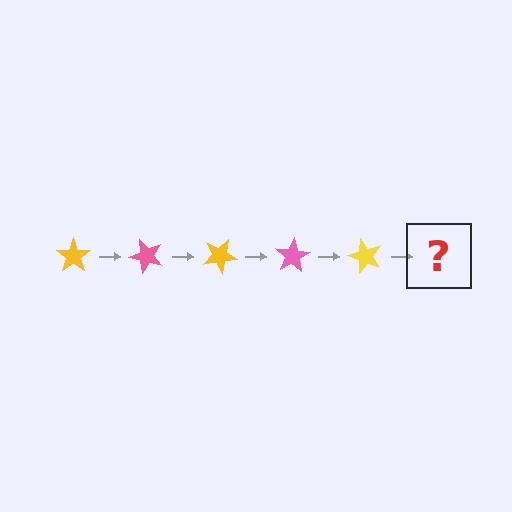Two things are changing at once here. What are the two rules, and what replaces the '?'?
The two rules are that it rotates 50 degrees each step and the color cycles through yellow and pink. The '?' should be a pink star, rotated 250 degrees from the start.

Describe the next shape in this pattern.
It should be a pink star, rotated 250 degrees from the start.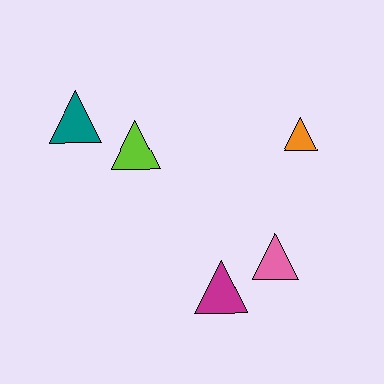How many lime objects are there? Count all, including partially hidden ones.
There is 1 lime object.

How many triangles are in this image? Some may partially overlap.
There are 5 triangles.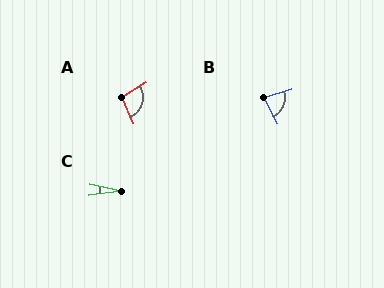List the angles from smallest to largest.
C (18°), B (80°), A (98°).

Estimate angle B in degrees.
Approximately 80 degrees.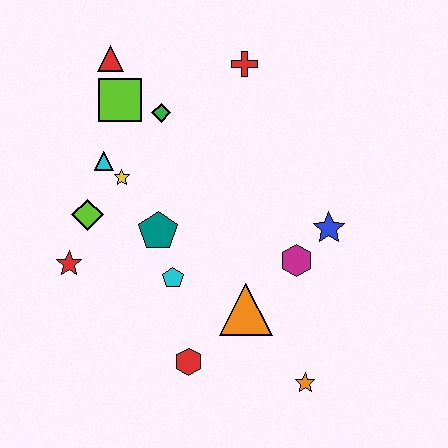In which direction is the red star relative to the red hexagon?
The red star is to the left of the red hexagon.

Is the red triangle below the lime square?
No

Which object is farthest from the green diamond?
The orange star is farthest from the green diamond.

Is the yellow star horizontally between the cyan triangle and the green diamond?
Yes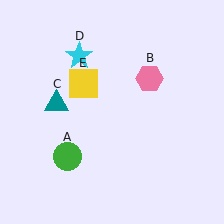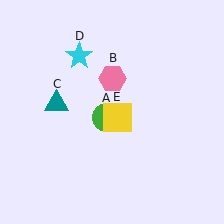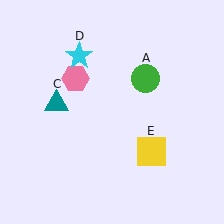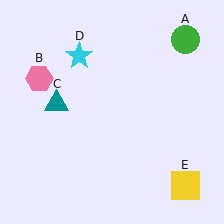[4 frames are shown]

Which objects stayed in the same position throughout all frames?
Teal triangle (object C) and cyan star (object D) remained stationary.